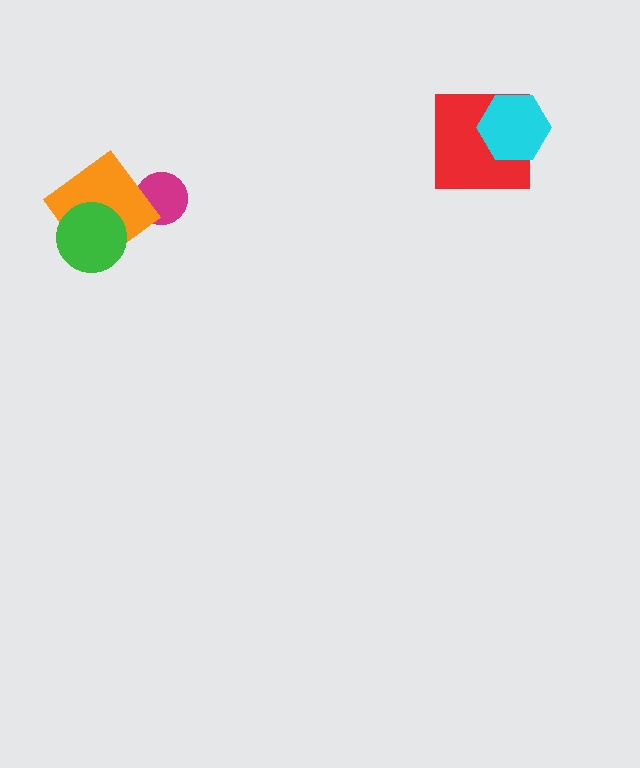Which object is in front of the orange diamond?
The green circle is in front of the orange diamond.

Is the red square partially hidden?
Yes, it is partially covered by another shape.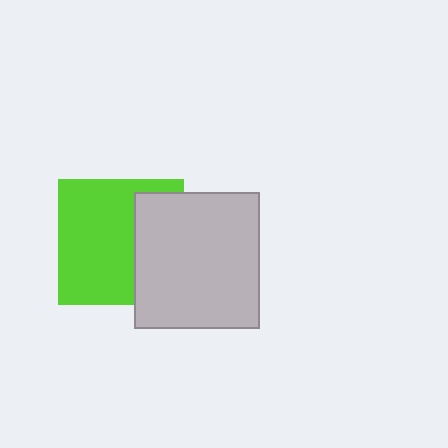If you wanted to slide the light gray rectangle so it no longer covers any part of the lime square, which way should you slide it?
Slide it right — that is the most direct way to separate the two shapes.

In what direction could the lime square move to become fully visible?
The lime square could move left. That would shift it out from behind the light gray rectangle entirely.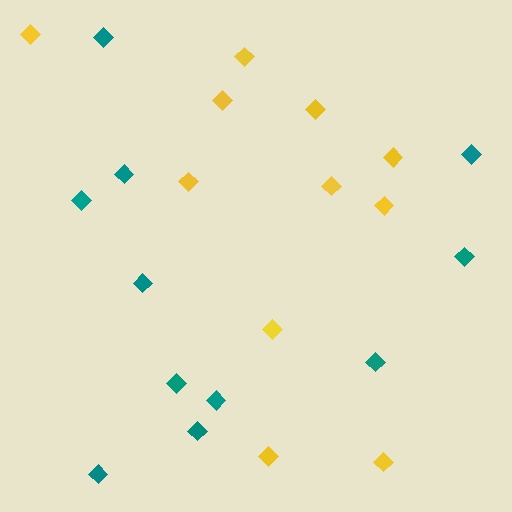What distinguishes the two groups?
There are 2 groups: one group of yellow diamonds (11) and one group of teal diamonds (11).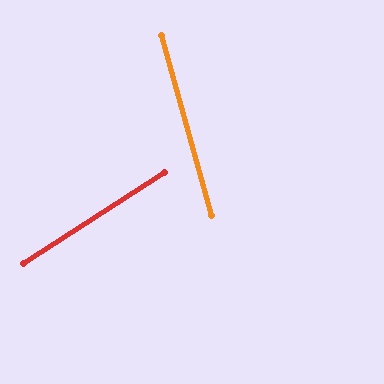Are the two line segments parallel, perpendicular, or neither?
Neither parallel nor perpendicular — they differ by about 73°.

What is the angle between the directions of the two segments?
Approximately 73 degrees.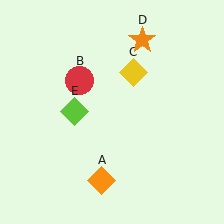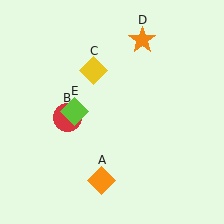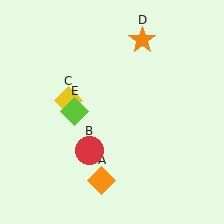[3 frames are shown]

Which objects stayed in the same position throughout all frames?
Orange diamond (object A) and orange star (object D) and lime diamond (object E) remained stationary.